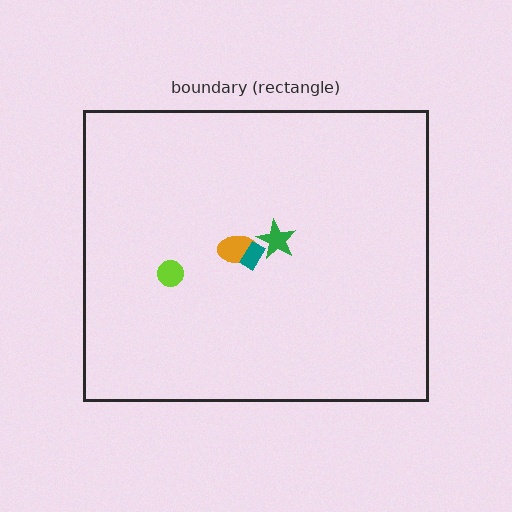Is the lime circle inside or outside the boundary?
Inside.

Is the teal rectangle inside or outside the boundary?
Inside.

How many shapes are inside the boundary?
4 inside, 0 outside.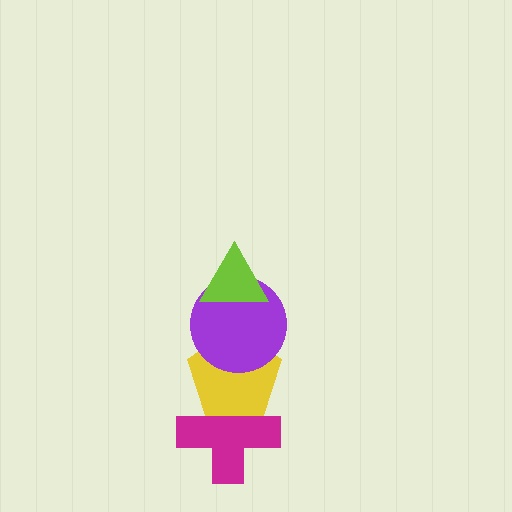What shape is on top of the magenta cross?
The yellow pentagon is on top of the magenta cross.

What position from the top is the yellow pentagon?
The yellow pentagon is 3rd from the top.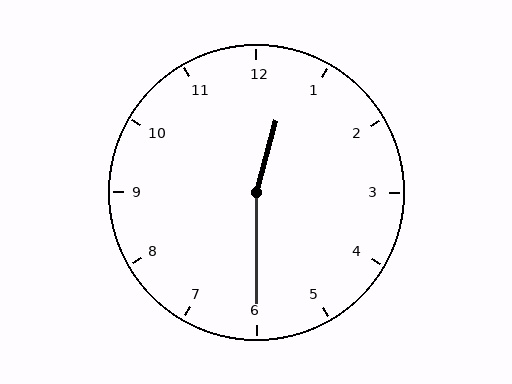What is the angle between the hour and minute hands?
Approximately 165 degrees.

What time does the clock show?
12:30.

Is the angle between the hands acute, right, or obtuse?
It is obtuse.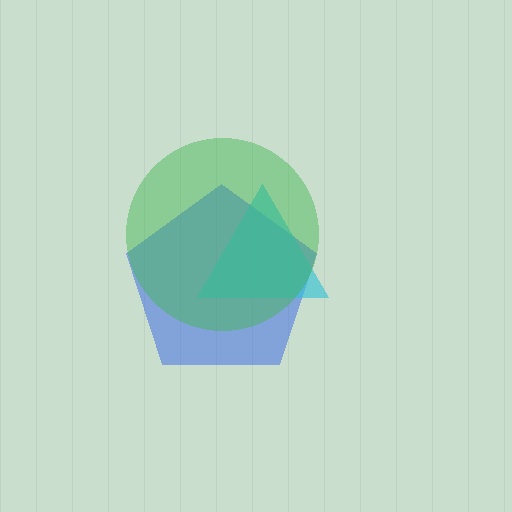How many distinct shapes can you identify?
There are 3 distinct shapes: a blue pentagon, a cyan triangle, a green circle.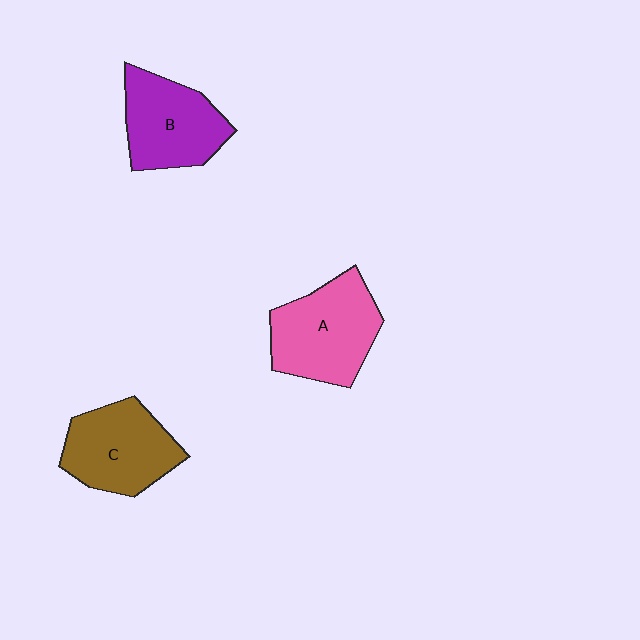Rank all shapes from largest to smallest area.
From largest to smallest: A (pink), C (brown), B (purple).